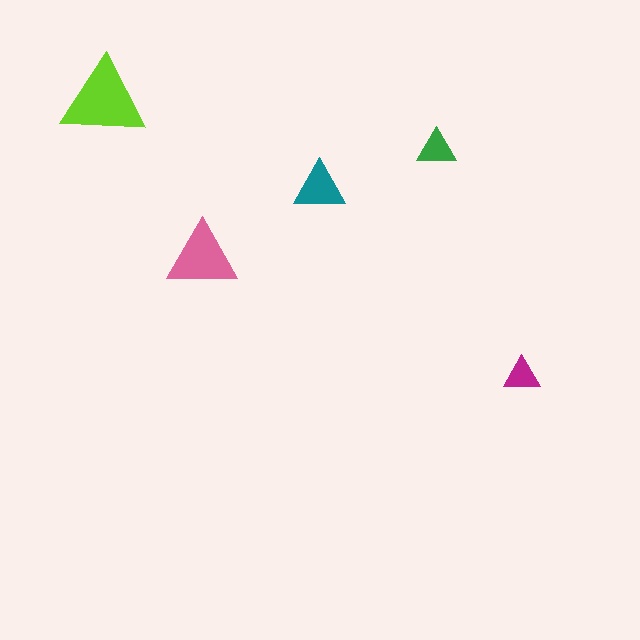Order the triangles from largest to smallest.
the lime one, the pink one, the teal one, the green one, the magenta one.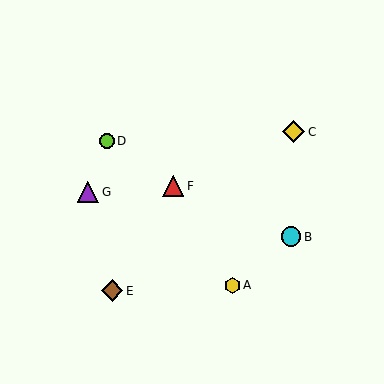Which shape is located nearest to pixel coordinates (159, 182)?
The red triangle (labeled F) at (173, 186) is nearest to that location.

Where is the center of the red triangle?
The center of the red triangle is at (173, 186).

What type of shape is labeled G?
Shape G is a purple triangle.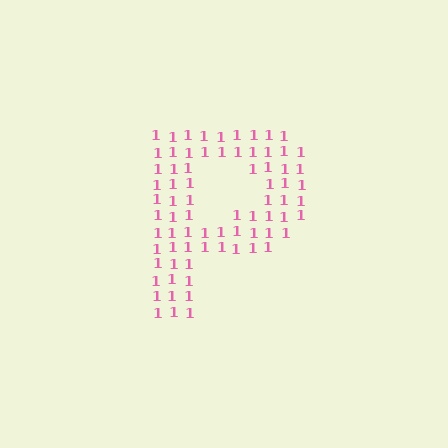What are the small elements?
The small elements are digit 1's.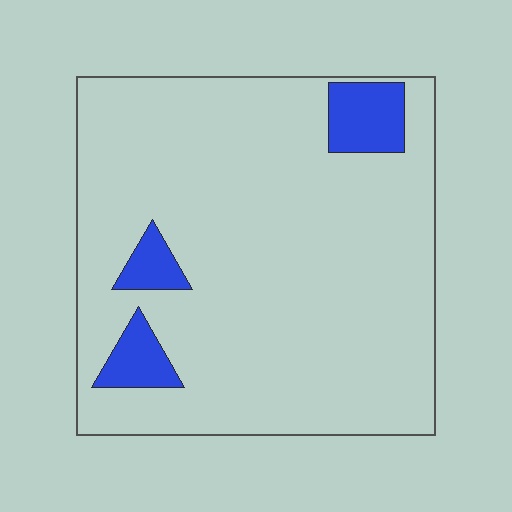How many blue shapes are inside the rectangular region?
3.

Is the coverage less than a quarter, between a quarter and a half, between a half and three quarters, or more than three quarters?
Less than a quarter.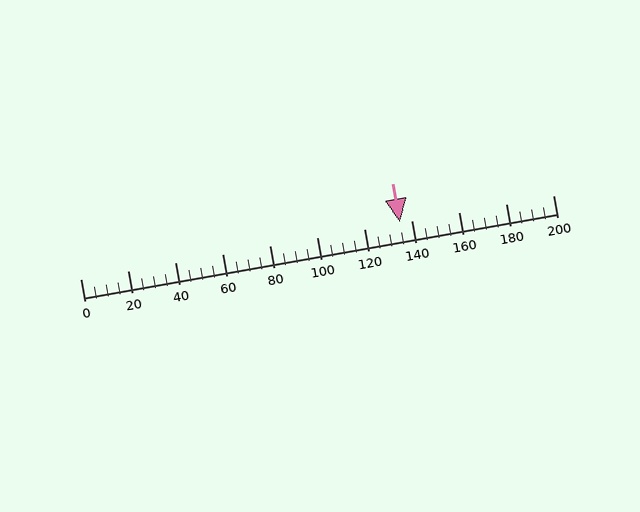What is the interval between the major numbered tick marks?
The major tick marks are spaced 20 units apart.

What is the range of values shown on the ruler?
The ruler shows values from 0 to 200.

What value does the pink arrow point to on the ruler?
The pink arrow points to approximately 135.